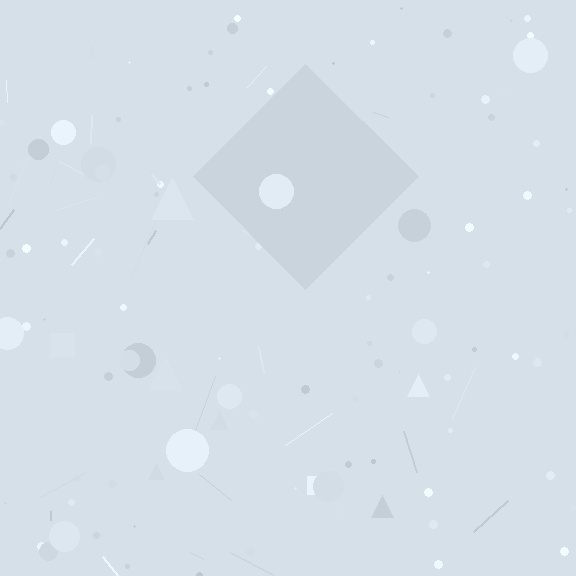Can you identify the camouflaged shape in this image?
The camouflaged shape is a diamond.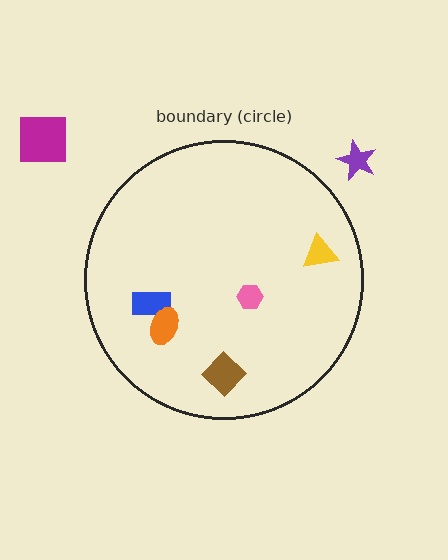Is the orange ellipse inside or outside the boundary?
Inside.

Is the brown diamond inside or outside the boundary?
Inside.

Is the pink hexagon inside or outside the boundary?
Inside.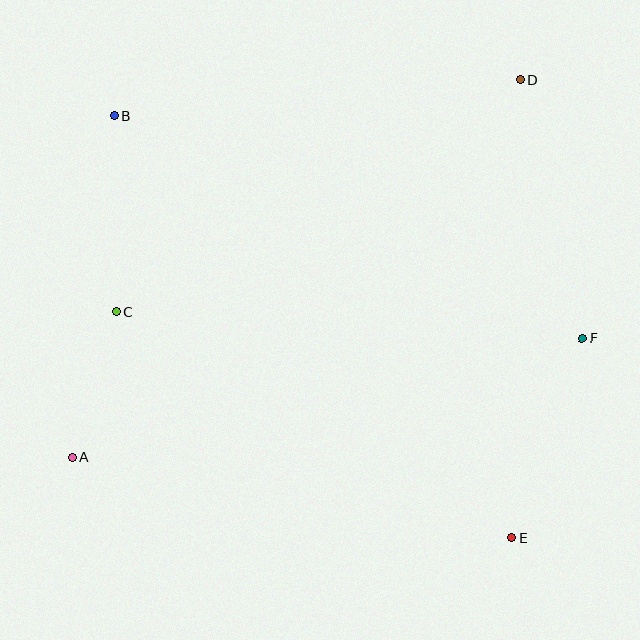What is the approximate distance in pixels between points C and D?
The distance between C and D is approximately 466 pixels.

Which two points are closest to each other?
Points A and C are closest to each other.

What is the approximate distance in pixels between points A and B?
The distance between A and B is approximately 344 pixels.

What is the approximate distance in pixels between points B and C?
The distance between B and C is approximately 196 pixels.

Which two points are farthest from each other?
Points A and D are farthest from each other.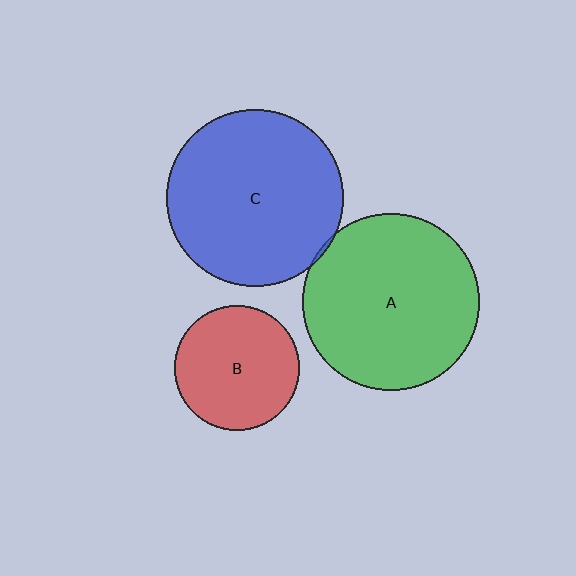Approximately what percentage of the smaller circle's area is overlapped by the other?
Approximately 5%.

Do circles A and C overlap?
Yes.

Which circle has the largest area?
Circle A (green).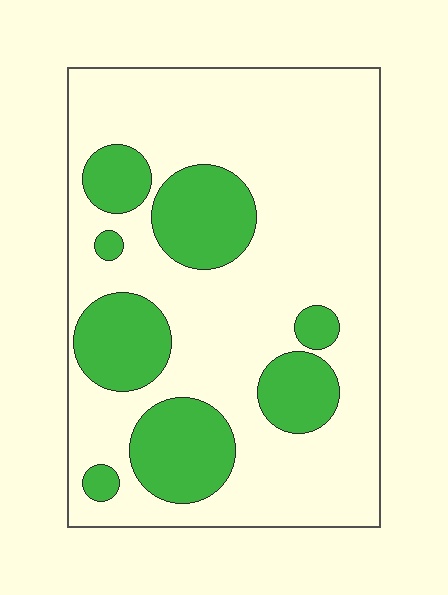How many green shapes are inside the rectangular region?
8.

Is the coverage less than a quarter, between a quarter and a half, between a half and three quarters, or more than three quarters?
Between a quarter and a half.